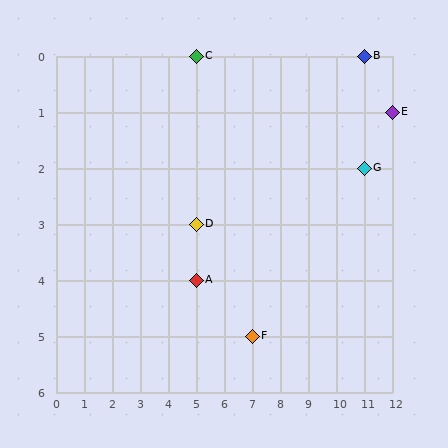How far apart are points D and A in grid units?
Points D and A are 1 row apart.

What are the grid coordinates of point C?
Point C is at grid coordinates (5, 0).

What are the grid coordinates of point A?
Point A is at grid coordinates (5, 4).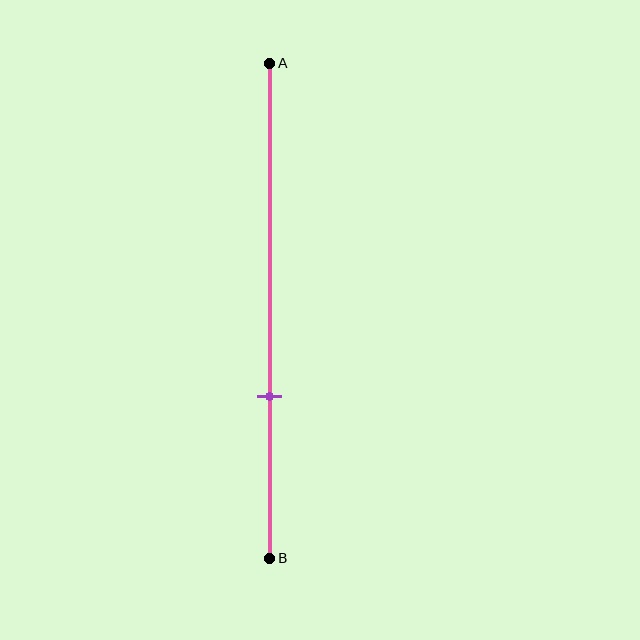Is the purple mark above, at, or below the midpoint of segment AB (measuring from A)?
The purple mark is below the midpoint of segment AB.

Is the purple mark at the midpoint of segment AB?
No, the mark is at about 65% from A, not at the 50% midpoint.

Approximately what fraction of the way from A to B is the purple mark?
The purple mark is approximately 65% of the way from A to B.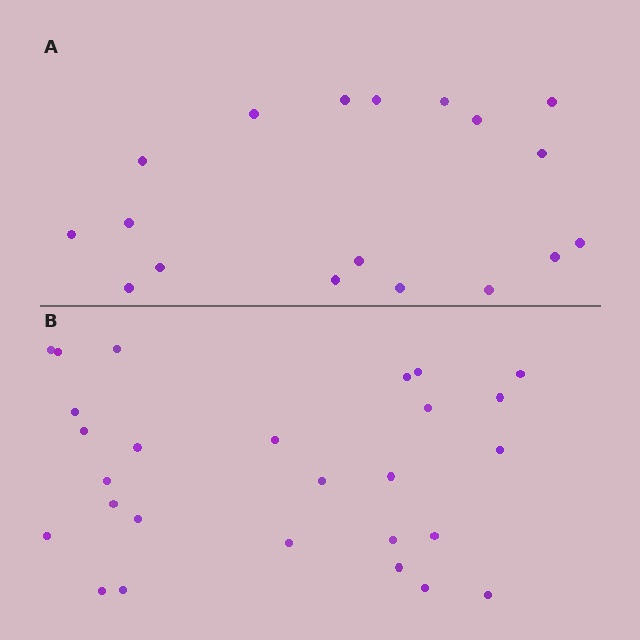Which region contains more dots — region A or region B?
Region B (the bottom region) has more dots.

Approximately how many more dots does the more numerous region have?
Region B has roughly 8 or so more dots than region A.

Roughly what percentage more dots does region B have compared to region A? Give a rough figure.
About 50% more.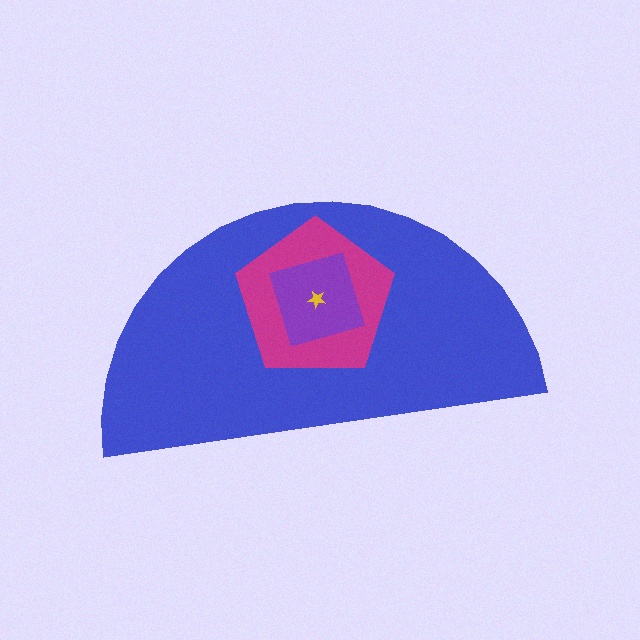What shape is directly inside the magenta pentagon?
The purple square.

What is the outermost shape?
The blue semicircle.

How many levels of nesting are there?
4.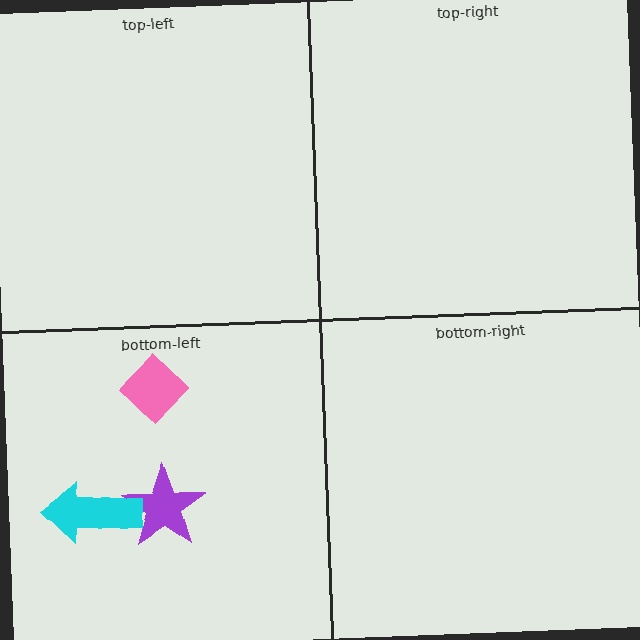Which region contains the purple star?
The bottom-left region.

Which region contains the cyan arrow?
The bottom-left region.